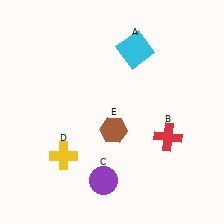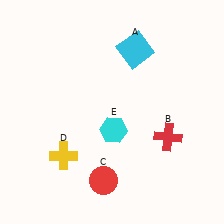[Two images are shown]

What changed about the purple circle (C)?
In Image 1, C is purple. In Image 2, it changed to red.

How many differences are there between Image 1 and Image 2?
There are 2 differences between the two images.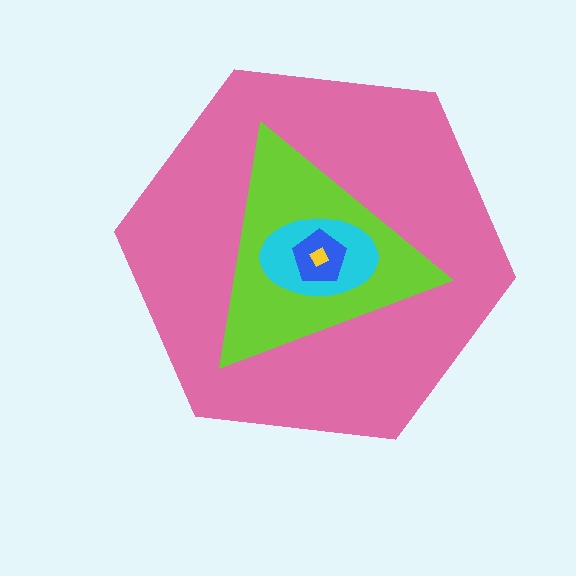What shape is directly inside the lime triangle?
The cyan ellipse.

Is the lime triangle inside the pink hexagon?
Yes.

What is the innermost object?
The yellow square.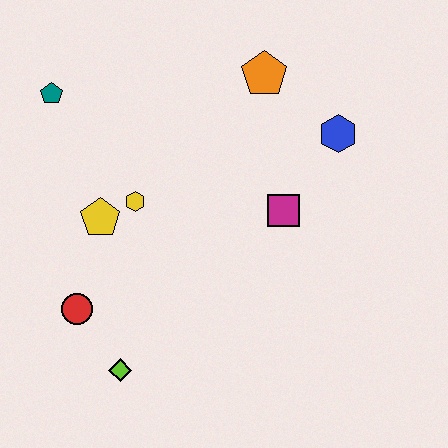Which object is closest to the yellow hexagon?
The yellow pentagon is closest to the yellow hexagon.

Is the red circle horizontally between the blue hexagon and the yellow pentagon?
No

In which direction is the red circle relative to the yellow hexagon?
The red circle is below the yellow hexagon.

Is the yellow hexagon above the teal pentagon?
No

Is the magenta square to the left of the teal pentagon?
No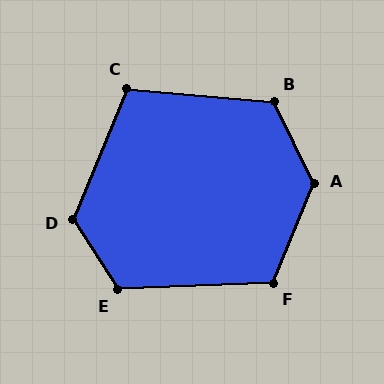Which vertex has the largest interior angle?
A, at approximately 132 degrees.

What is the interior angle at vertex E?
Approximately 120 degrees (obtuse).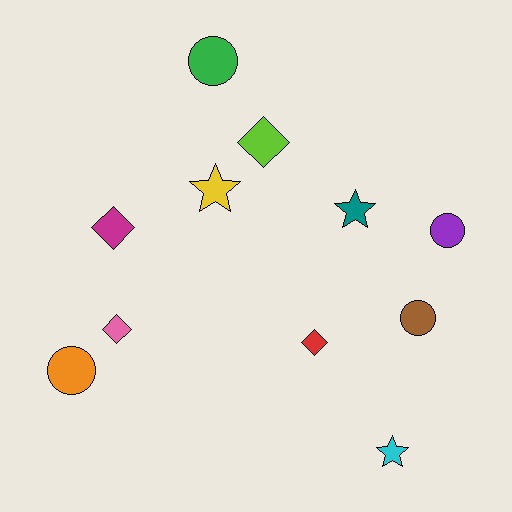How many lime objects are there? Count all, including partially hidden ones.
There is 1 lime object.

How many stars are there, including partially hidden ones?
There are 3 stars.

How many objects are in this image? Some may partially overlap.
There are 11 objects.